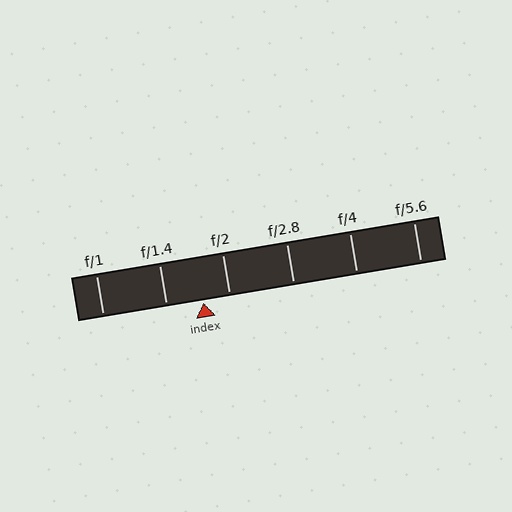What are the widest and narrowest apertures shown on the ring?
The widest aperture shown is f/1 and the narrowest is f/5.6.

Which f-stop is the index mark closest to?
The index mark is closest to f/2.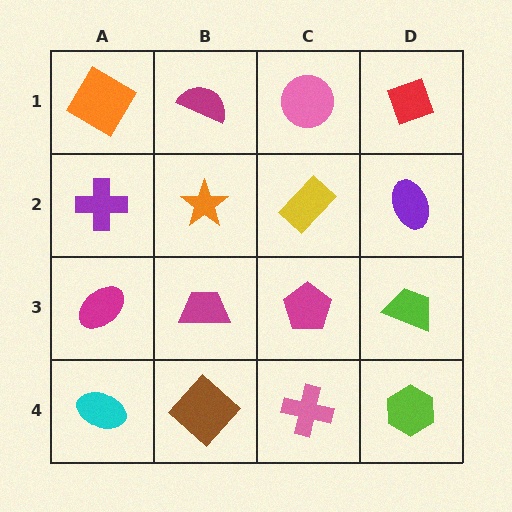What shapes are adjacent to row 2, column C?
A pink circle (row 1, column C), a magenta pentagon (row 3, column C), an orange star (row 2, column B), a purple ellipse (row 2, column D).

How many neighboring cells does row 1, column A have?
2.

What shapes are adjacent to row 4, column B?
A magenta trapezoid (row 3, column B), a cyan ellipse (row 4, column A), a pink cross (row 4, column C).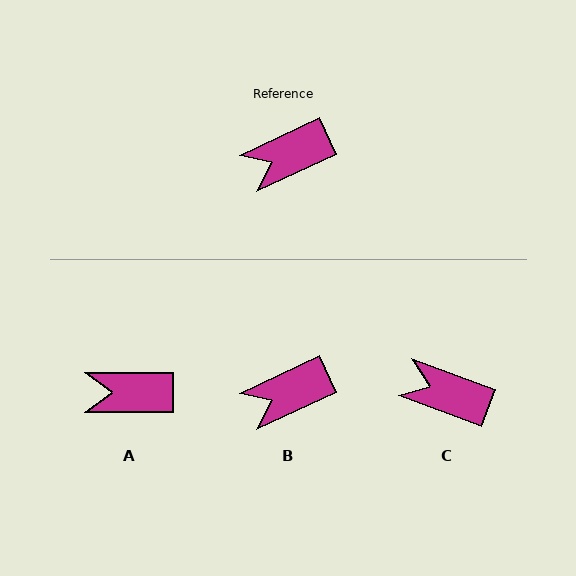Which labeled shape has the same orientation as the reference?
B.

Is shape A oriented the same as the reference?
No, it is off by about 25 degrees.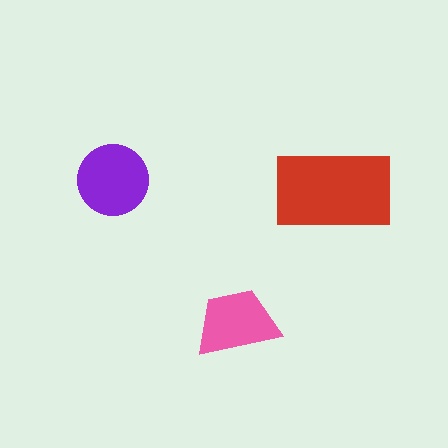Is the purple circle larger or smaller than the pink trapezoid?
Larger.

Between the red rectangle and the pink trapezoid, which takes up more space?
The red rectangle.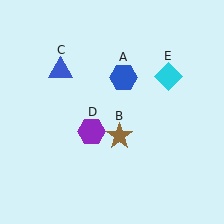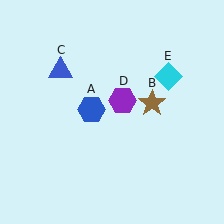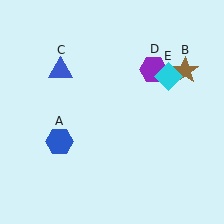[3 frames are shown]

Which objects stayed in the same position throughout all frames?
Blue triangle (object C) and cyan diamond (object E) remained stationary.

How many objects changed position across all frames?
3 objects changed position: blue hexagon (object A), brown star (object B), purple hexagon (object D).